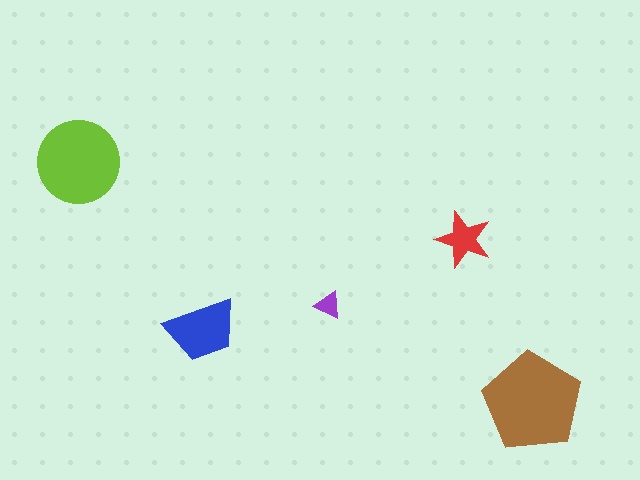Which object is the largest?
The brown pentagon.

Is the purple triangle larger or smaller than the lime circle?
Smaller.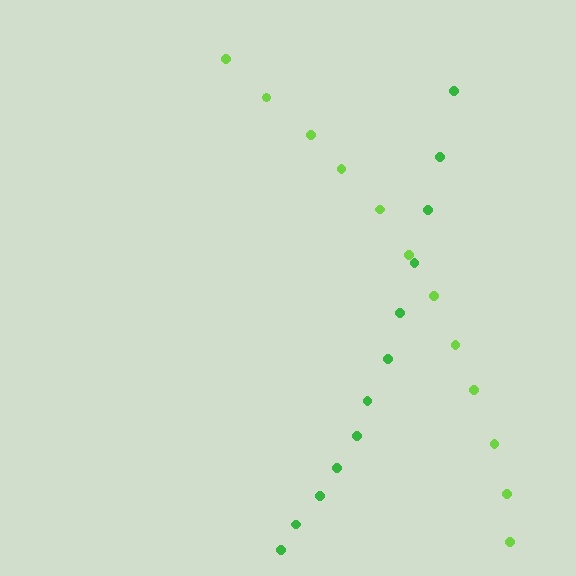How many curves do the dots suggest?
There are 2 distinct paths.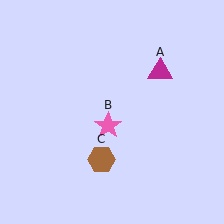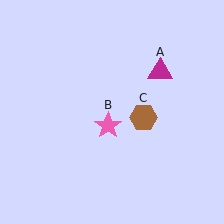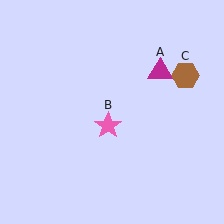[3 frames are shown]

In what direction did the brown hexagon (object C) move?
The brown hexagon (object C) moved up and to the right.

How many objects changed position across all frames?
1 object changed position: brown hexagon (object C).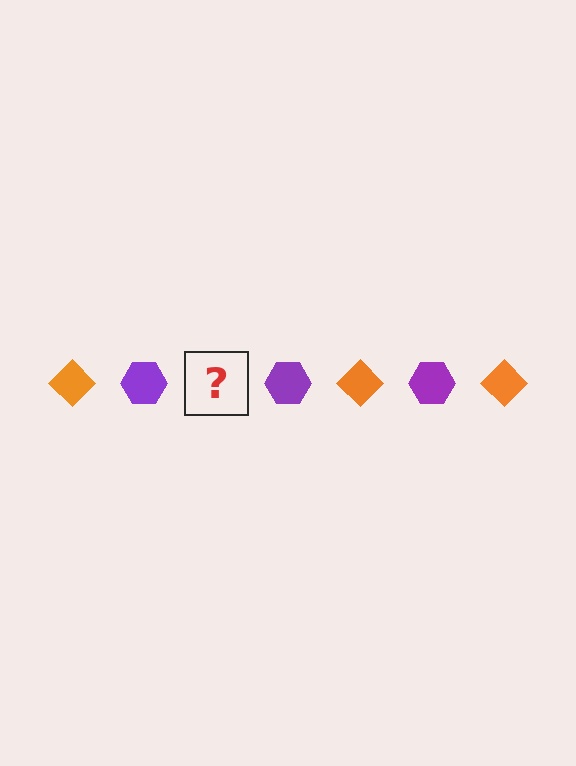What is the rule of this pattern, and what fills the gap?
The rule is that the pattern alternates between orange diamond and purple hexagon. The gap should be filled with an orange diamond.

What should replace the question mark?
The question mark should be replaced with an orange diamond.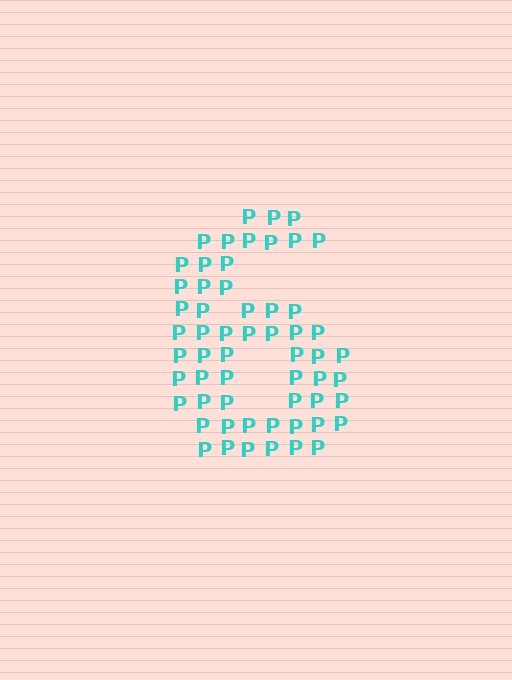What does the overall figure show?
The overall figure shows the digit 6.